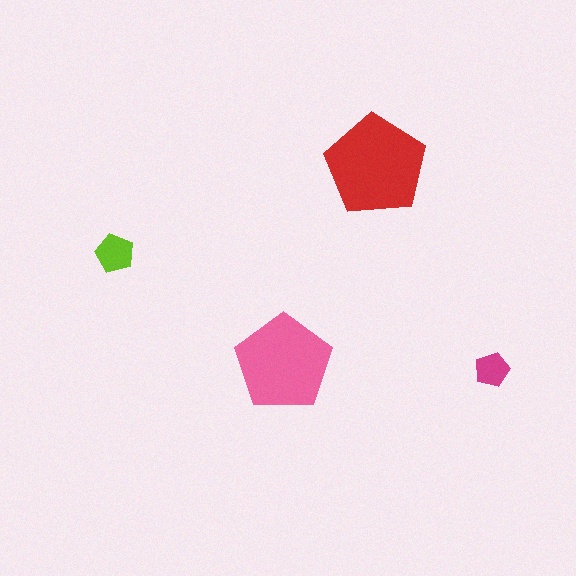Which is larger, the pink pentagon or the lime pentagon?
The pink one.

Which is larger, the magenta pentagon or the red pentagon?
The red one.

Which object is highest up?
The red pentagon is topmost.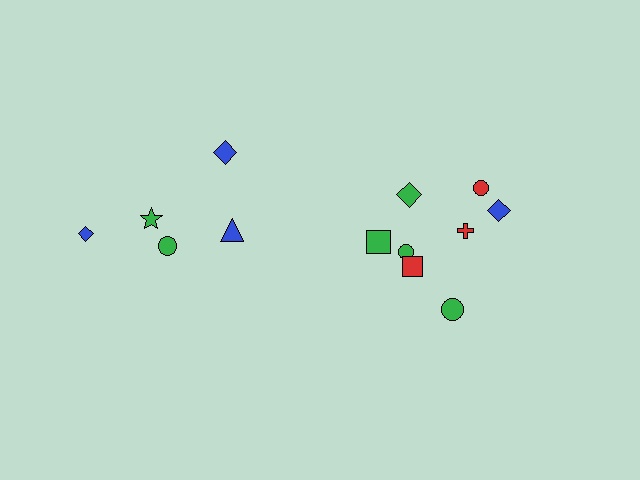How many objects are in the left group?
There are 5 objects.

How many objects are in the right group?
There are 8 objects.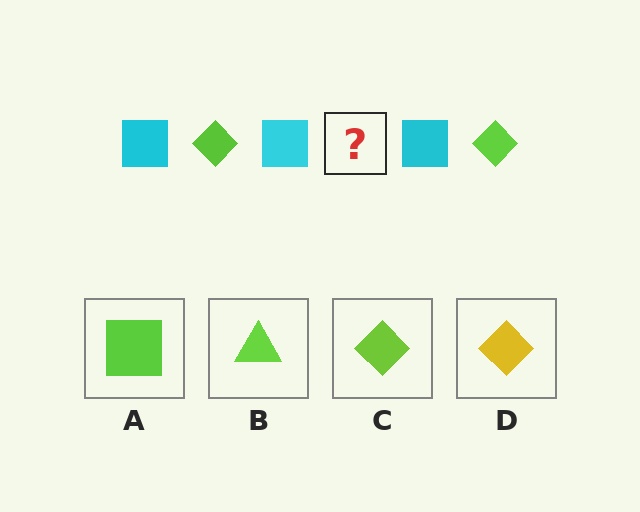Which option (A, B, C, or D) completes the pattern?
C.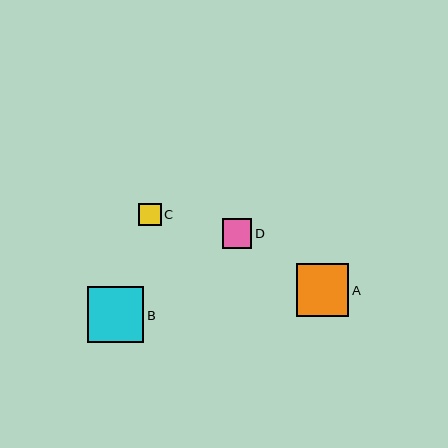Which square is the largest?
Square B is the largest with a size of approximately 56 pixels.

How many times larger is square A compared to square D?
Square A is approximately 1.8 times the size of square D.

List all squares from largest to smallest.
From largest to smallest: B, A, D, C.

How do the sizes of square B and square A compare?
Square B and square A are approximately the same size.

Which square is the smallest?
Square C is the smallest with a size of approximately 23 pixels.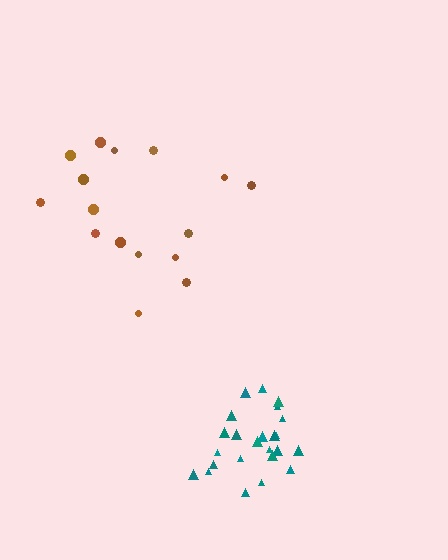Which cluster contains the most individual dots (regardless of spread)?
Teal (24).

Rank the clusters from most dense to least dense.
teal, brown.